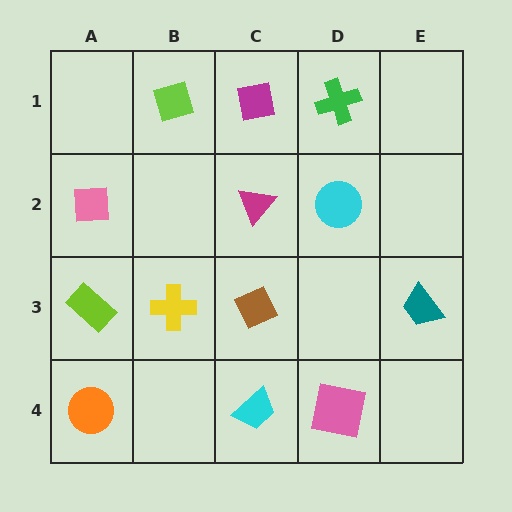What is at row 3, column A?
A lime rectangle.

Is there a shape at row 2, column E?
No, that cell is empty.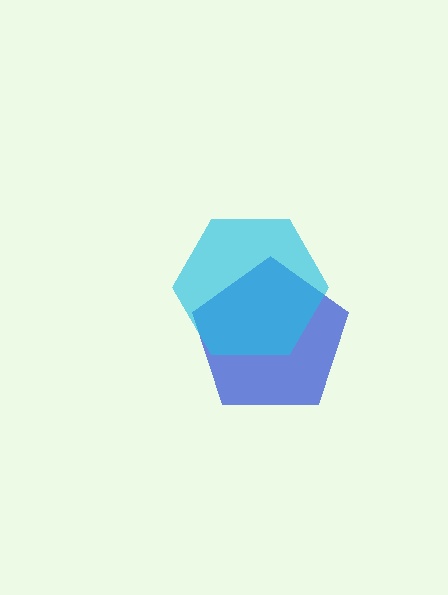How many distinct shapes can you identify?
There are 2 distinct shapes: a blue pentagon, a cyan hexagon.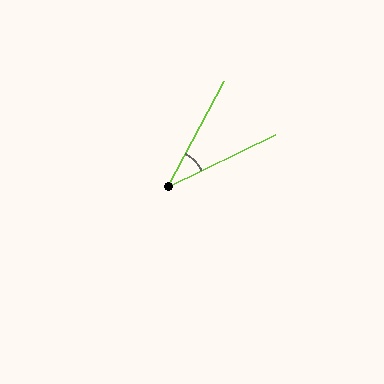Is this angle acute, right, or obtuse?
It is acute.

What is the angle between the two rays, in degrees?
Approximately 37 degrees.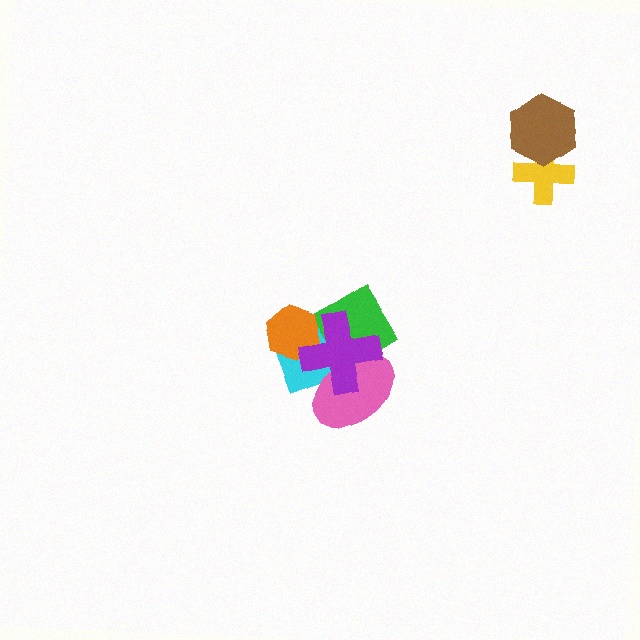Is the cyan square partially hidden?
Yes, it is partially covered by another shape.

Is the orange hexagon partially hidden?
Yes, it is partially covered by another shape.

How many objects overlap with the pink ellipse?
3 objects overlap with the pink ellipse.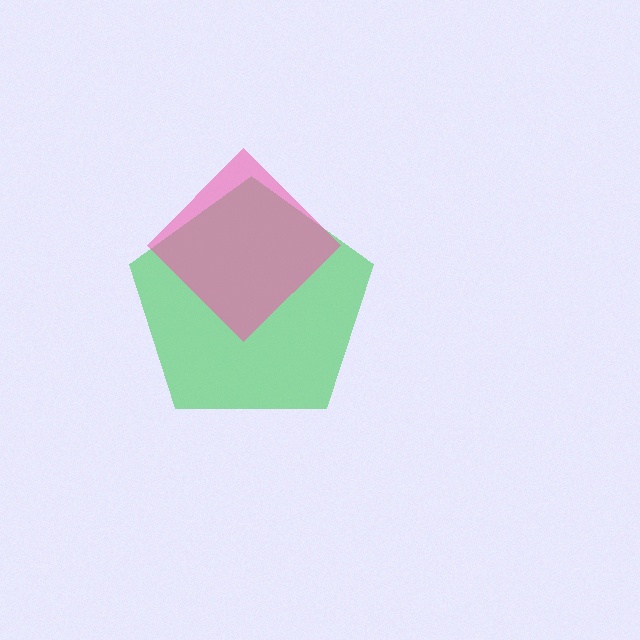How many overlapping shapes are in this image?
There are 2 overlapping shapes in the image.